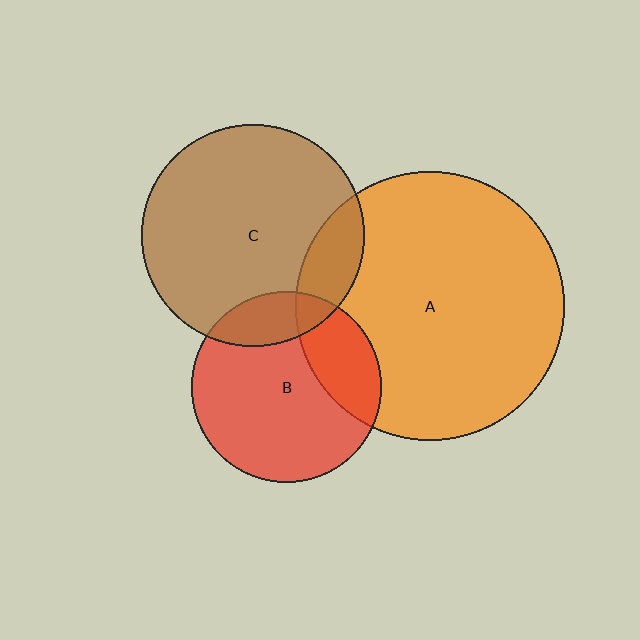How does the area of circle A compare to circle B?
Approximately 2.0 times.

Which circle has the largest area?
Circle A (orange).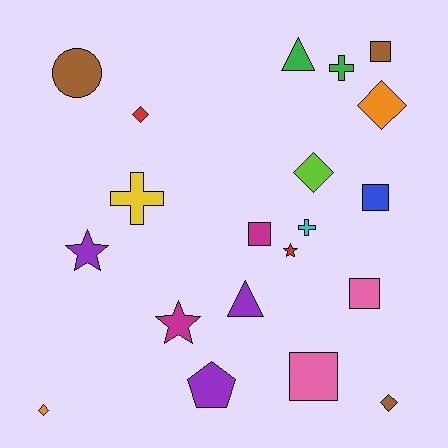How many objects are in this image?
There are 20 objects.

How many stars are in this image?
There are 3 stars.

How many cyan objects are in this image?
There is 1 cyan object.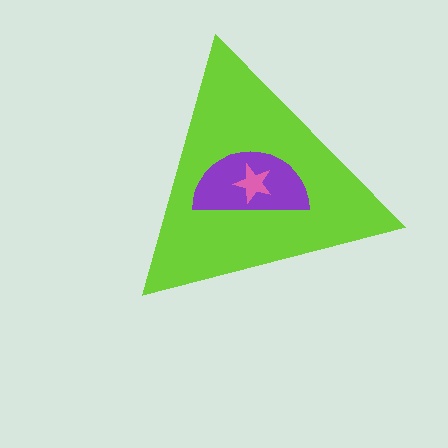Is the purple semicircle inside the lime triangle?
Yes.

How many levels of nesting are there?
3.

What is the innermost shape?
The pink star.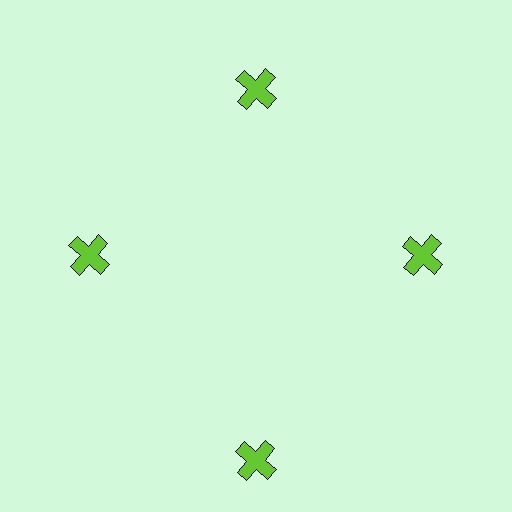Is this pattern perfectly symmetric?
No. The 4 lime crosses are arranged in a ring, but one element near the 6 o'clock position is pushed outward from the center, breaking the 4-fold rotational symmetry.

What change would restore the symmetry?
The symmetry would be restored by moving it inward, back onto the ring so that all 4 crosses sit at equal angles and equal distance from the center.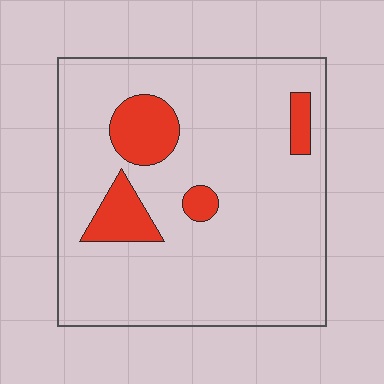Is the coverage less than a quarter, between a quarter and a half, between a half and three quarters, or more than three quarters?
Less than a quarter.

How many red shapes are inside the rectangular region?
4.